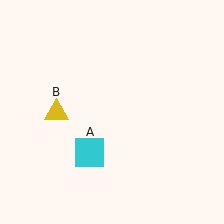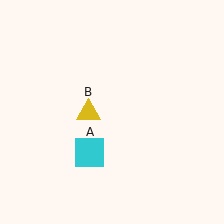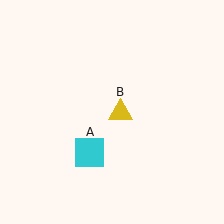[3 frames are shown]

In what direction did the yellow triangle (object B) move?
The yellow triangle (object B) moved right.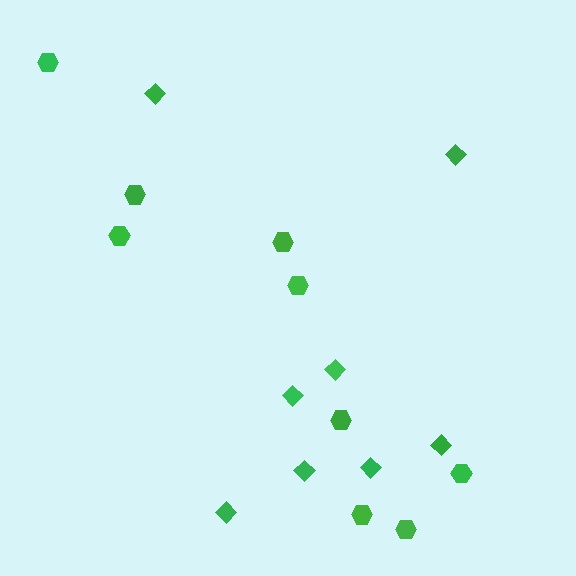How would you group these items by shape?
There are 2 groups: one group of diamonds (8) and one group of hexagons (9).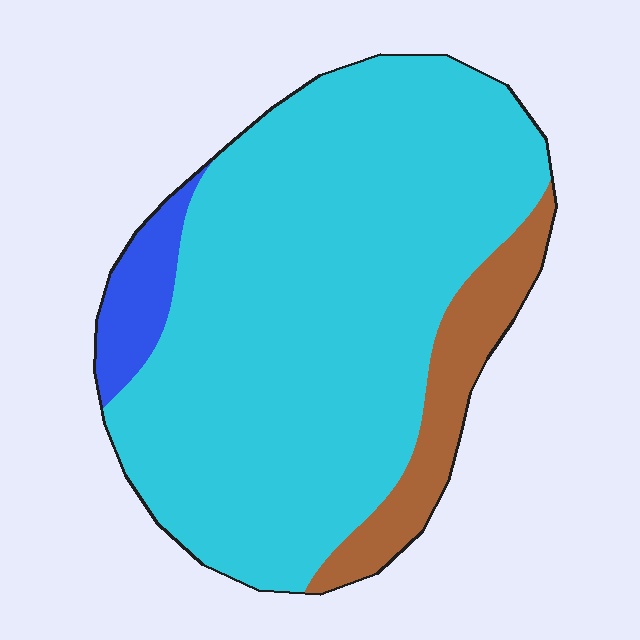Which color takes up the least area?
Blue, at roughly 5%.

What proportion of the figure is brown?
Brown takes up about one eighth (1/8) of the figure.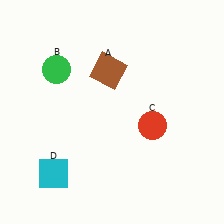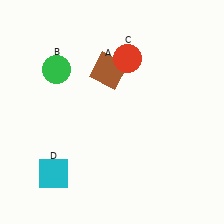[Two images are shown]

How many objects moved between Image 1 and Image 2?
1 object moved between the two images.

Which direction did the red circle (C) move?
The red circle (C) moved up.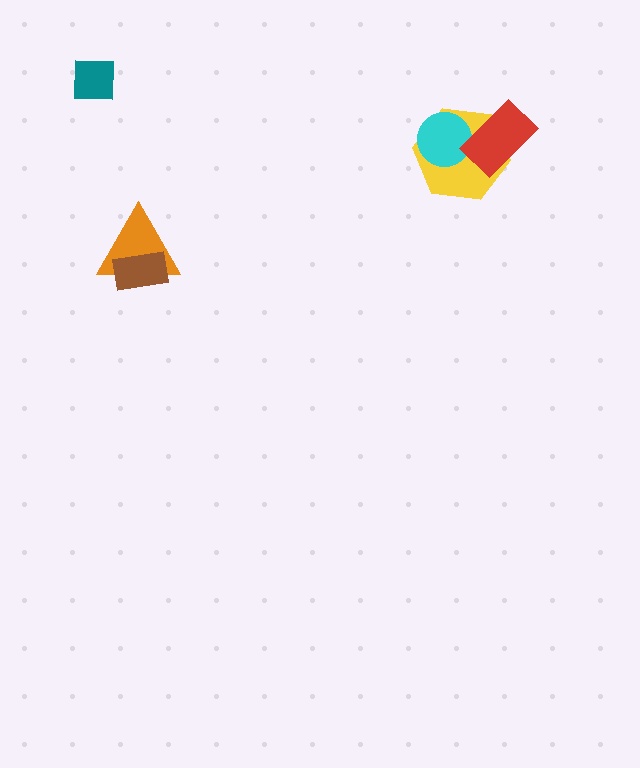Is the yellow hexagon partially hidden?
Yes, it is partially covered by another shape.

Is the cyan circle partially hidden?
Yes, it is partially covered by another shape.